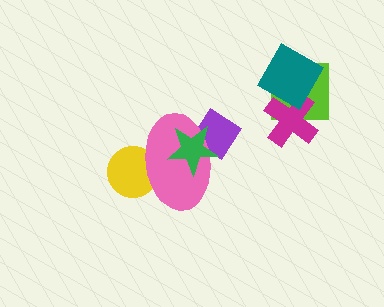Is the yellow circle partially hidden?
Yes, it is partially covered by another shape.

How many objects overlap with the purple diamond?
2 objects overlap with the purple diamond.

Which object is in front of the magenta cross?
The teal diamond is in front of the magenta cross.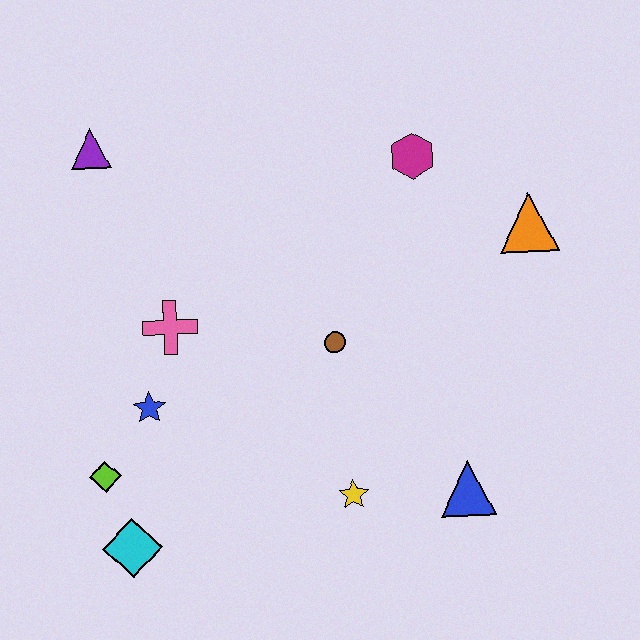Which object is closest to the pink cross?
The blue star is closest to the pink cross.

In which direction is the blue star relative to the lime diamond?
The blue star is above the lime diamond.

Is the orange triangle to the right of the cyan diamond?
Yes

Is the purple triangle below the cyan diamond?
No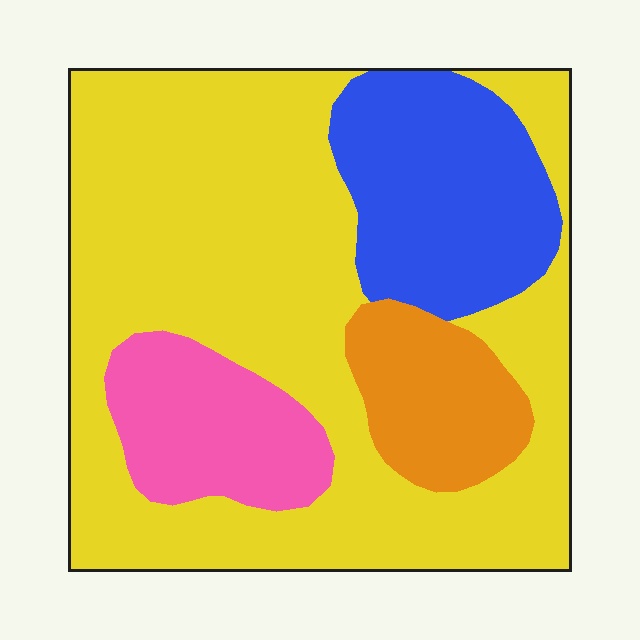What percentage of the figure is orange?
Orange covers around 10% of the figure.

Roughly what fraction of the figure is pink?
Pink covers 12% of the figure.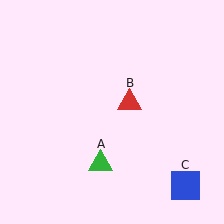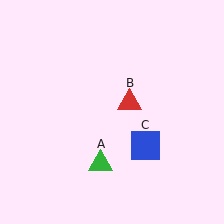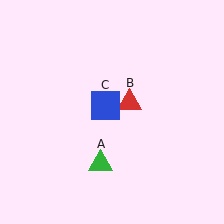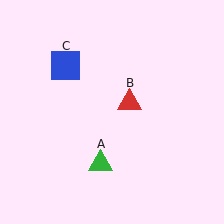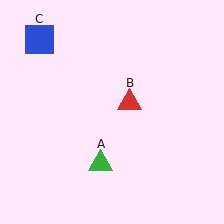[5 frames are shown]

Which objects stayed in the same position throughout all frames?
Green triangle (object A) and red triangle (object B) remained stationary.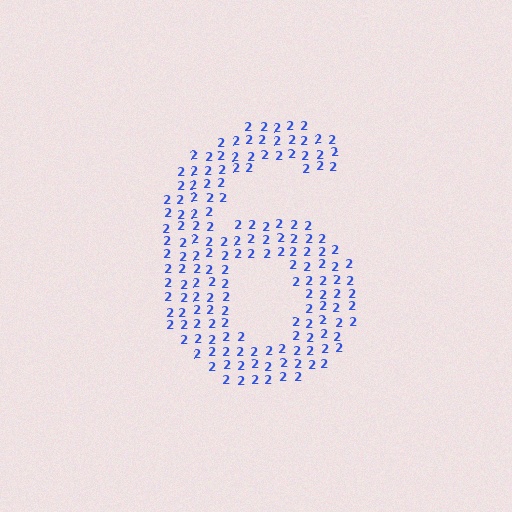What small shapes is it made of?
It is made of small digit 2's.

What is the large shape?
The large shape is the digit 6.